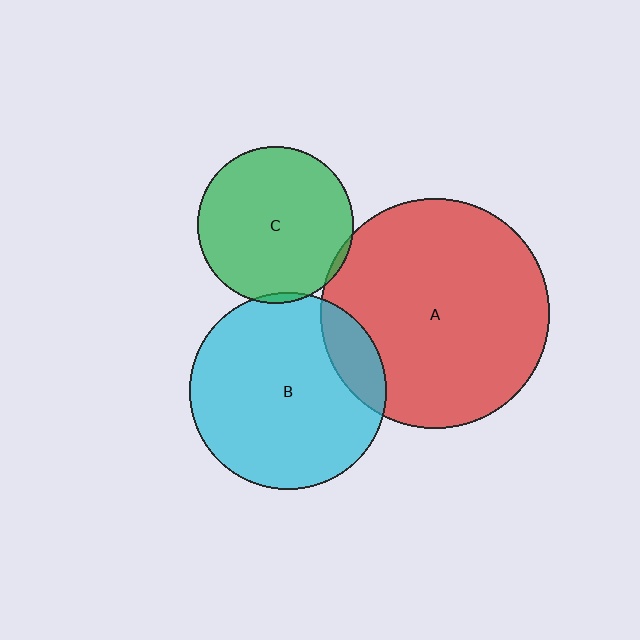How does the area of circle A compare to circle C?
Approximately 2.2 times.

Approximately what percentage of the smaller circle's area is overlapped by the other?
Approximately 5%.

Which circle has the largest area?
Circle A (red).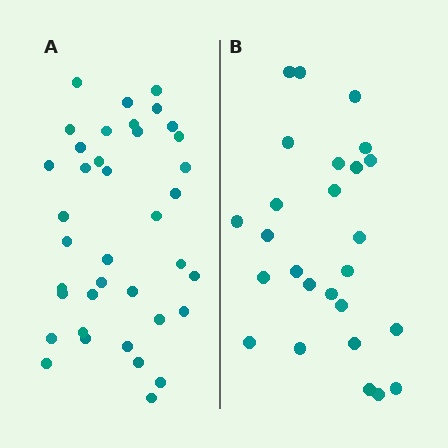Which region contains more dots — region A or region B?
Region A (the left region) has more dots.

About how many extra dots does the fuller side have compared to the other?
Region A has roughly 12 or so more dots than region B.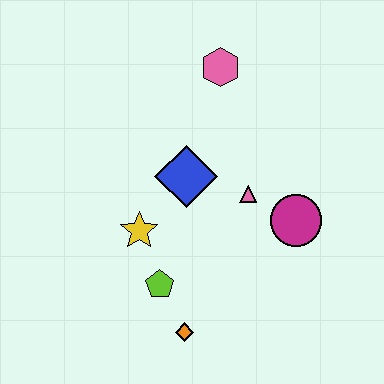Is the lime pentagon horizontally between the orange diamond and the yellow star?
Yes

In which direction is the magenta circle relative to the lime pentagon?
The magenta circle is to the right of the lime pentagon.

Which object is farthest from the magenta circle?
The pink hexagon is farthest from the magenta circle.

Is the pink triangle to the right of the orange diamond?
Yes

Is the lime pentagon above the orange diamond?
Yes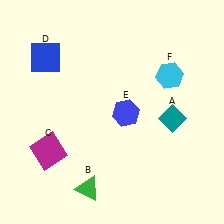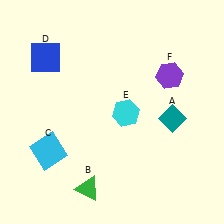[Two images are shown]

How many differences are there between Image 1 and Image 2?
There are 3 differences between the two images.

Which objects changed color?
C changed from magenta to cyan. E changed from blue to cyan. F changed from cyan to purple.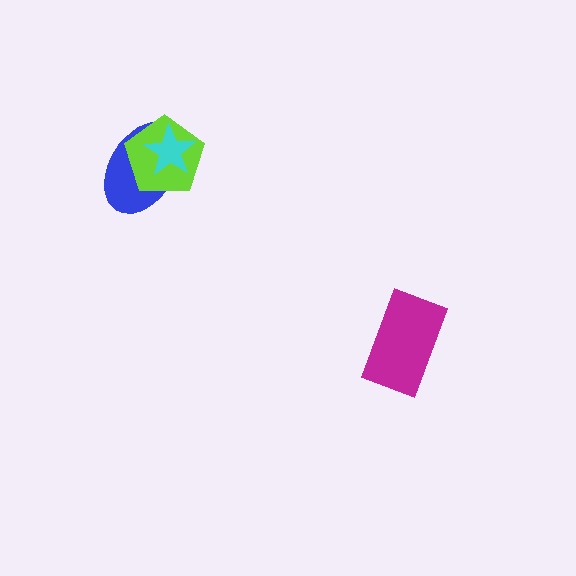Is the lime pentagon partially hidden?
Yes, it is partially covered by another shape.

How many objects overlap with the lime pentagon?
2 objects overlap with the lime pentagon.